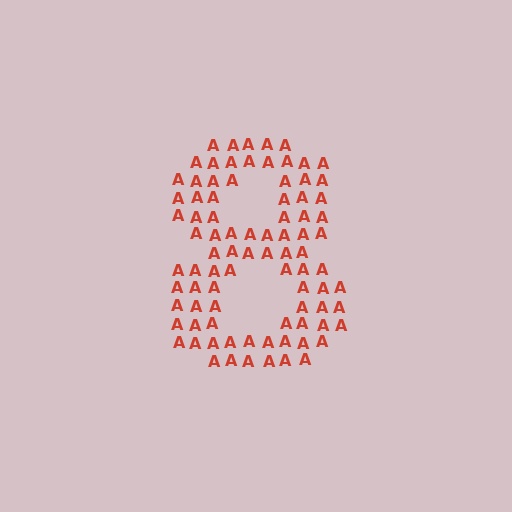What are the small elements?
The small elements are letter A's.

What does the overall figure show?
The overall figure shows the digit 8.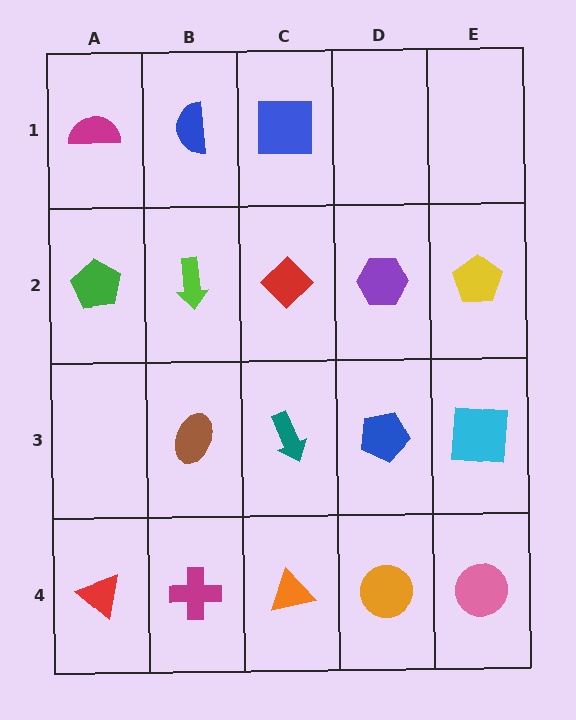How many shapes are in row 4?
5 shapes.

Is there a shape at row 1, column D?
No, that cell is empty.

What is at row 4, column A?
A red triangle.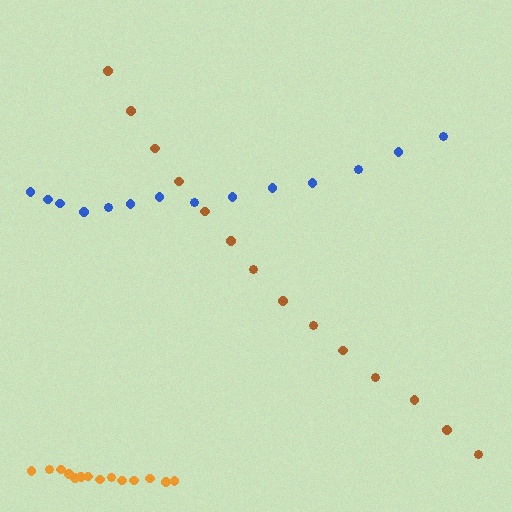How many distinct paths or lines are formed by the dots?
There are 3 distinct paths.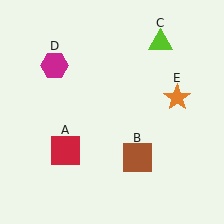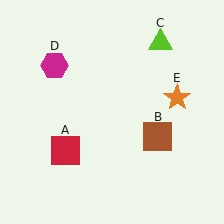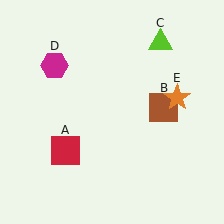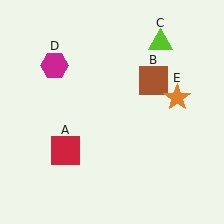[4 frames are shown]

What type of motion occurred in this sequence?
The brown square (object B) rotated counterclockwise around the center of the scene.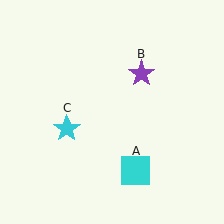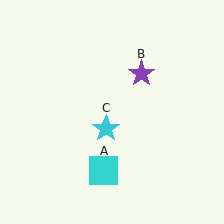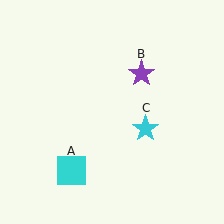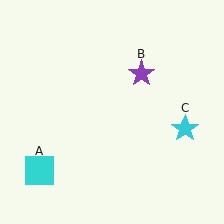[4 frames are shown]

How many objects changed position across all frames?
2 objects changed position: cyan square (object A), cyan star (object C).